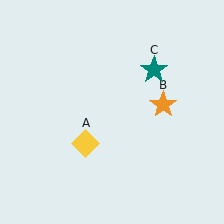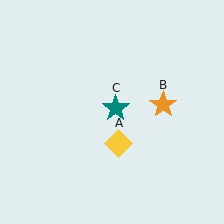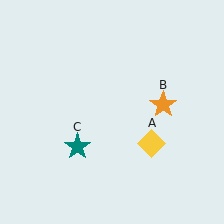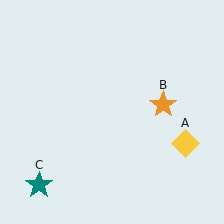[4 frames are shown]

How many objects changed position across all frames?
2 objects changed position: yellow diamond (object A), teal star (object C).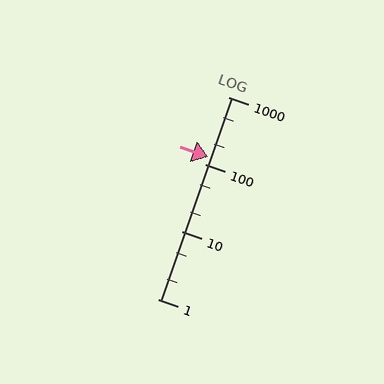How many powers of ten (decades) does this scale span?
The scale spans 3 decades, from 1 to 1000.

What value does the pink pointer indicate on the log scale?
The pointer indicates approximately 130.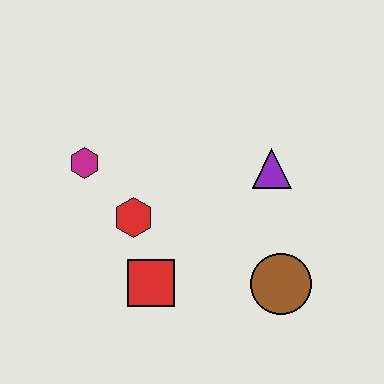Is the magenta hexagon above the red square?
Yes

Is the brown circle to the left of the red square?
No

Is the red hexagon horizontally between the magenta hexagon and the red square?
Yes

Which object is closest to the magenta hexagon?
The red hexagon is closest to the magenta hexagon.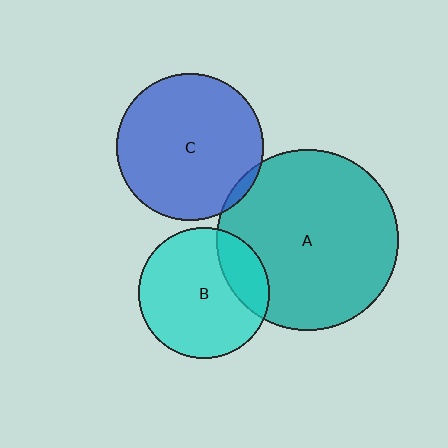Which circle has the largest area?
Circle A (teal).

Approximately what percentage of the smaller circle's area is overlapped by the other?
Approximately 5%.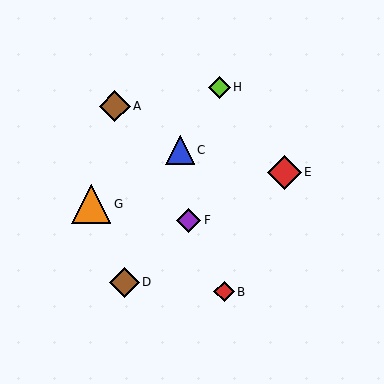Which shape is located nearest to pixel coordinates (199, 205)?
The purple diamond (labeled F) at (188, 220) is nearest to that location.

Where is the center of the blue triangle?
The center of the blue triangle is at (180, 150).